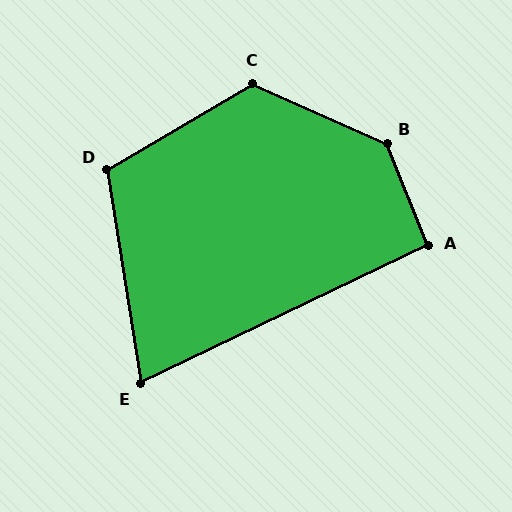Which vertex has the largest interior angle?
B, at approximately 136 degrees.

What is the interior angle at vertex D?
Approximately 112 degrees (obtuse).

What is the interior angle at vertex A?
Approximately 94 degrees (approximately right).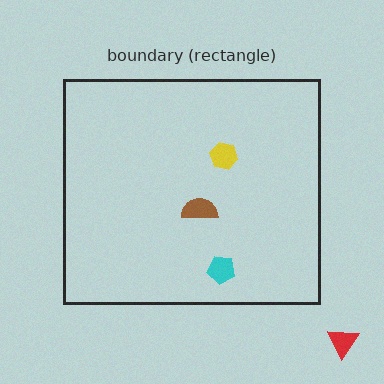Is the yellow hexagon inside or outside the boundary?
Inside.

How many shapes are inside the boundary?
3 inside, 1 outside.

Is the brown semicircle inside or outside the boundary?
Inside.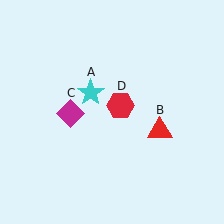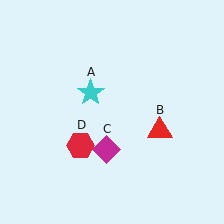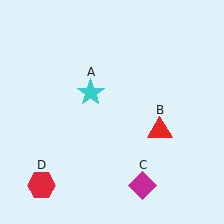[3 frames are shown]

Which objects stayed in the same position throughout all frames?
Cyan star (object A) and red triangle (object B) remained stationary.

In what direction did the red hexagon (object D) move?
The red hexagon (object D) moved down and to the left.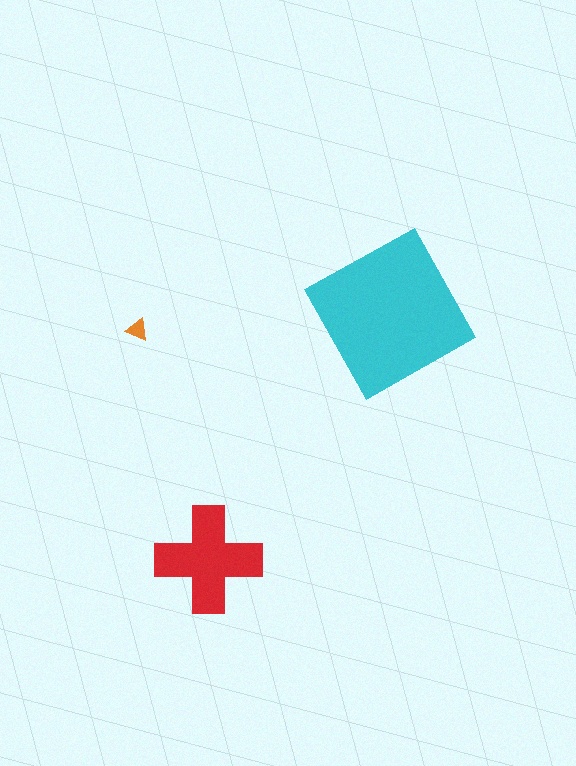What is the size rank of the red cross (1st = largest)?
2nd.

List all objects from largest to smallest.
The cyan square, the red cross, the orange triangle.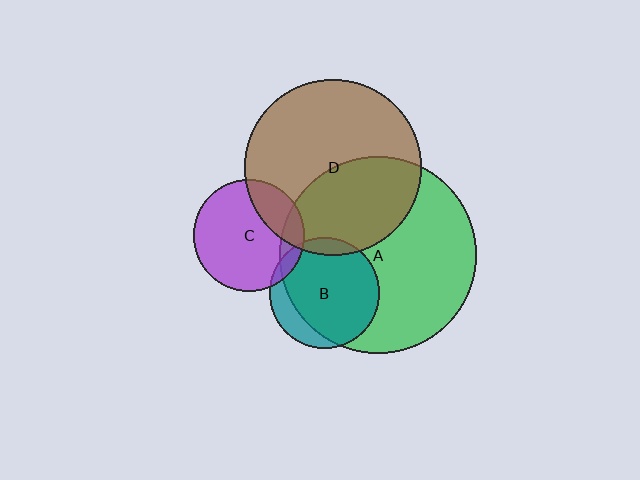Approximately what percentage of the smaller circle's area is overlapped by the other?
Approximately 10%.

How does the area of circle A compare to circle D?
Approximately 1.2 times.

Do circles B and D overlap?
Yes.